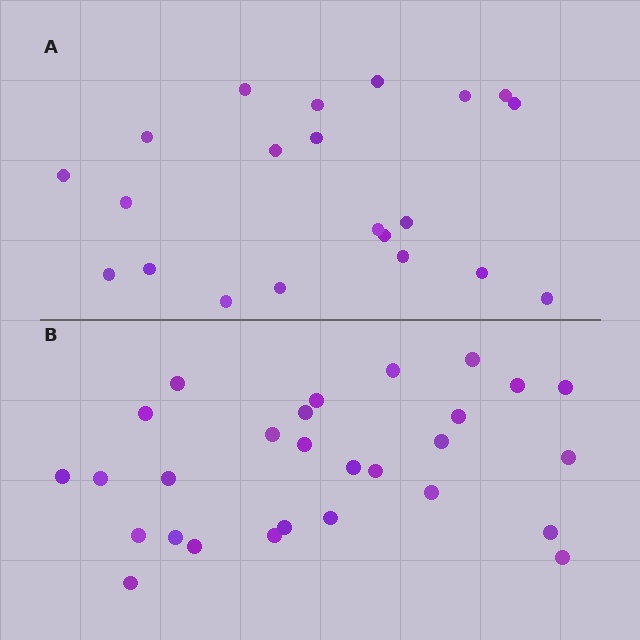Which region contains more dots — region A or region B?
Region B (the bottom region) has more dots.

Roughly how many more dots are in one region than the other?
Region B has roughly 8 or so more dots than region A.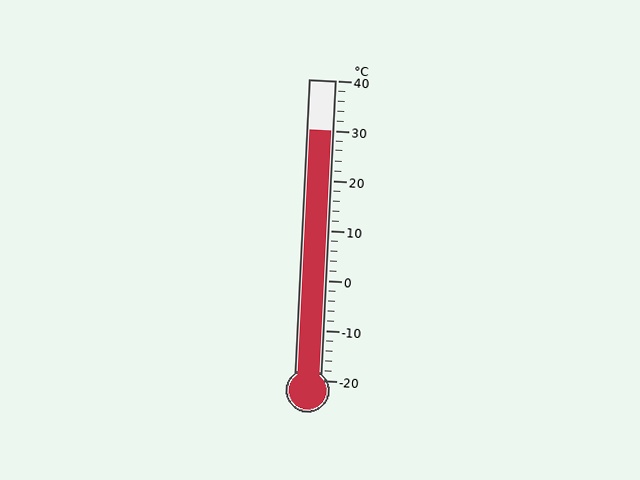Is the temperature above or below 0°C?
The temperature is above 0°C.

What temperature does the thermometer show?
The thermometer shows approximately 30°C.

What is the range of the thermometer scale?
The thermometer scale ranges from -20°C to 40°C.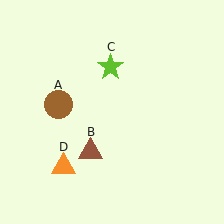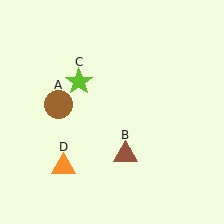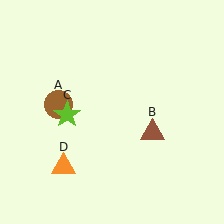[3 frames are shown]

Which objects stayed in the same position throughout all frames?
Brown circle (object A) and orange triangle (object D) remained stationary.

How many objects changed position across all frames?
2 objects changed position: brown triangle (object B), lime star (object C).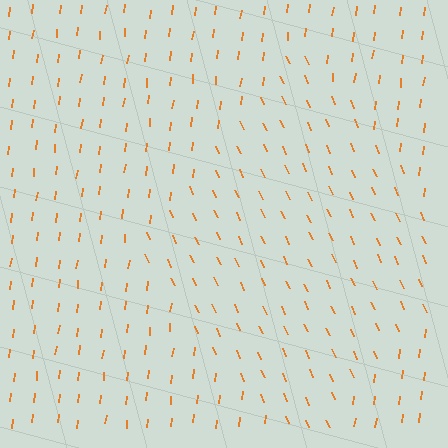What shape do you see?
I see a diamond.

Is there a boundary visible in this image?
Yes, there is a texture boundary formed by a change in line orientation.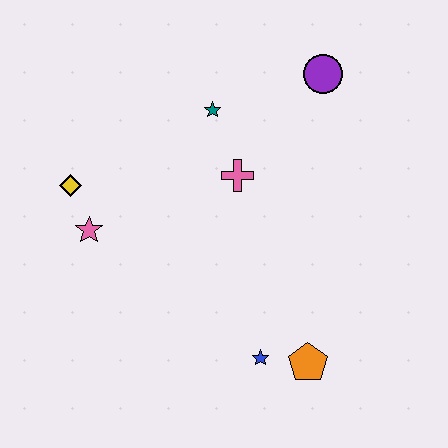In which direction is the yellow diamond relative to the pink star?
The yellow diamond is above the pink star.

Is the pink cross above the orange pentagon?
Yes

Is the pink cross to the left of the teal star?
No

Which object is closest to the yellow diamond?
The pink star is closest to the yellow diamond.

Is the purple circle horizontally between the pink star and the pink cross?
No